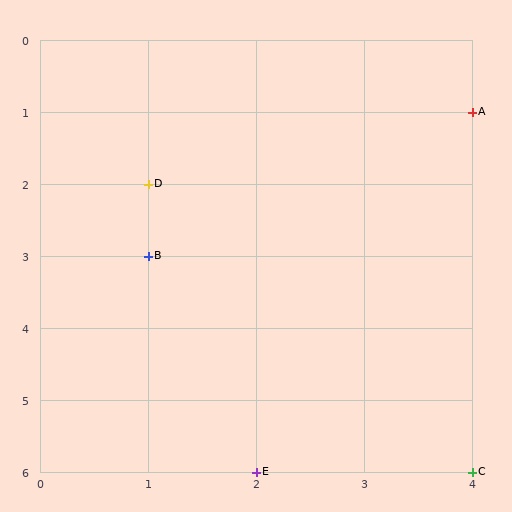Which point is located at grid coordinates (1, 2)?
Point D is at (1, 2).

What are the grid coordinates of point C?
Point C is at grid coordinates (4, 6).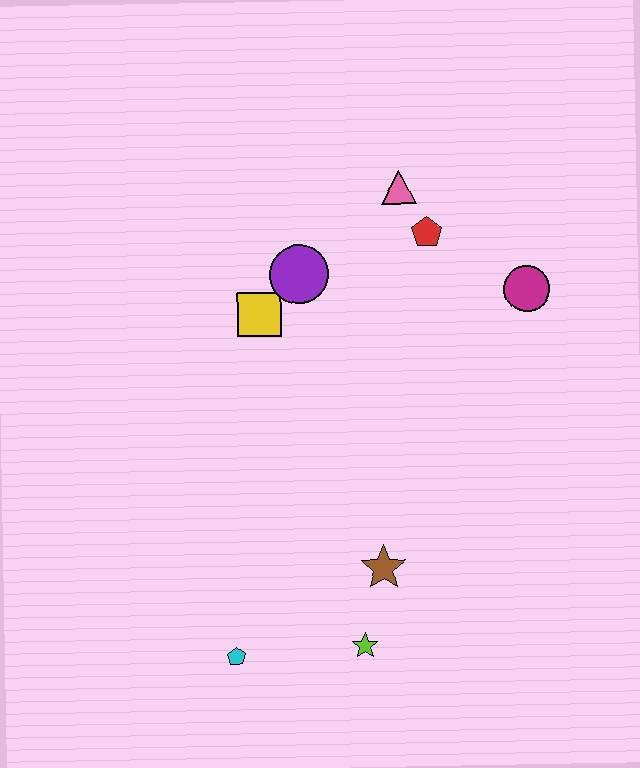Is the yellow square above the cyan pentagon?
Yes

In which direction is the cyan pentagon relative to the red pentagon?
The cyan pentagon is below the red pentagon.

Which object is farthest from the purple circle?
The cyan pentagon is farthest from the purple circle.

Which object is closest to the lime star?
The brown star is closest to the lime star.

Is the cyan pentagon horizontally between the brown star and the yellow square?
No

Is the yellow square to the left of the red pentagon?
Yes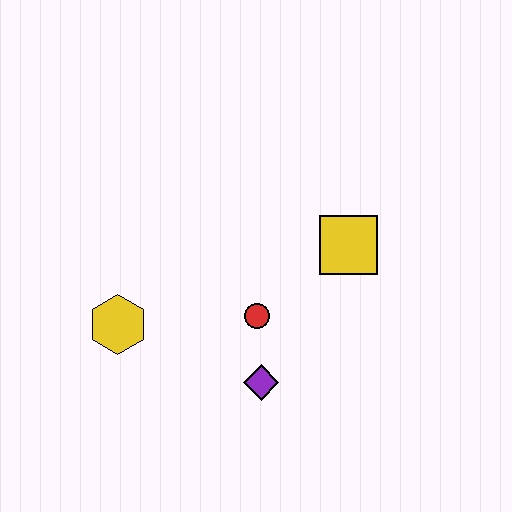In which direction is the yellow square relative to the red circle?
The yellow square is to the right of the red circle.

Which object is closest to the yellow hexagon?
The red circle is closest to the yellow hexagon.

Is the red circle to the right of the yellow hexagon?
Yes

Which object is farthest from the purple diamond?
The yellow square is farthest from the purple diamond.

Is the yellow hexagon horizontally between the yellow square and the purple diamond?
No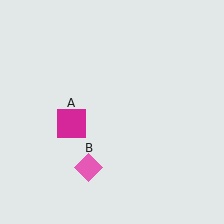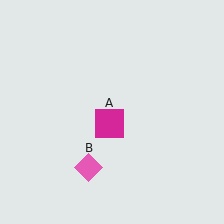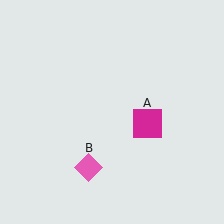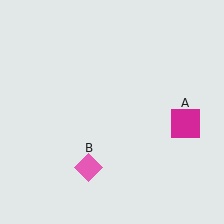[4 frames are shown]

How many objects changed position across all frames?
1 object changed position: magenta square (object A).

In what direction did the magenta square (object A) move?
The magenta square (object A) moved right.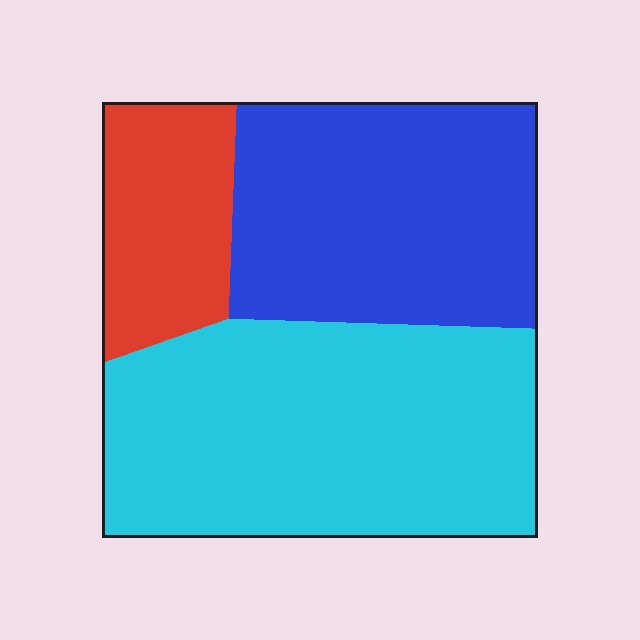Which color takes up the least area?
Red, at roughly 15%.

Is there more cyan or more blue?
Cyan.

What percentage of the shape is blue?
Blue takes up between a third and a half of the shape.